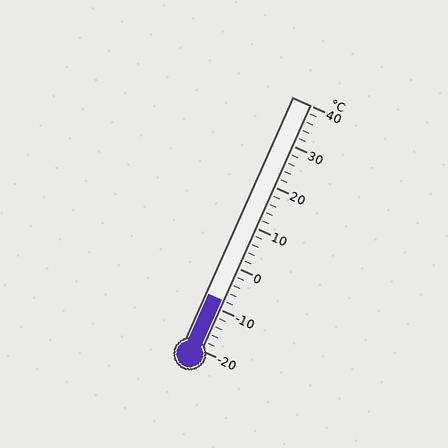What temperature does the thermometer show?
The thermometer shows approximately -8°C.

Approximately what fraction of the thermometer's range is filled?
The thermometer is filled to approximately 20% of its range.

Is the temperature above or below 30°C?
The temperature is below 30°C.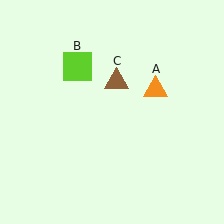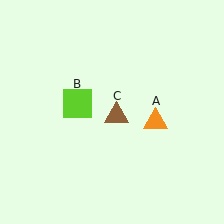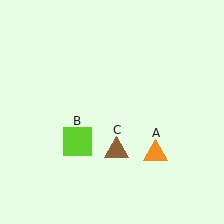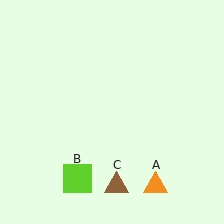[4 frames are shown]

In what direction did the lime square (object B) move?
The lime square (object B) moved down.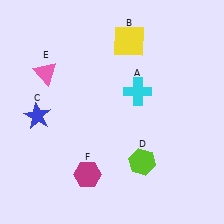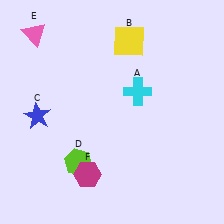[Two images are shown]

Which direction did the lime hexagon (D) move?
The lime hexagon (D) moved left.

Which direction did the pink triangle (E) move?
The pink triangle (E) moved up.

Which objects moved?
The objects that moved are: the lime hexagon (D), the pink triangle (E).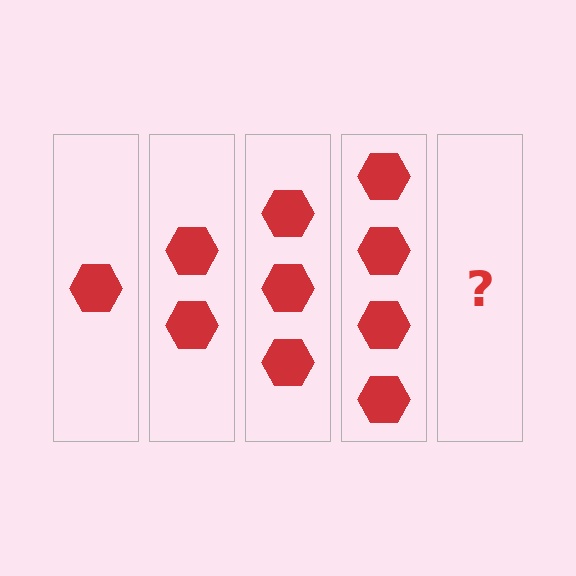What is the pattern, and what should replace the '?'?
The pattern is that each step adds one more hexagon. The '?' should be 5 hexagons.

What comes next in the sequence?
The next element should be 5 hexagons.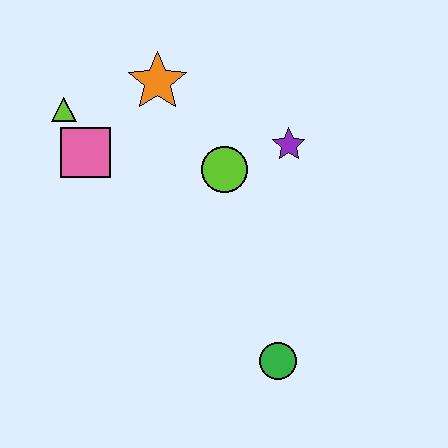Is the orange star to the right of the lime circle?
No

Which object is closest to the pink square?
The lime triangle is closest to the pink square.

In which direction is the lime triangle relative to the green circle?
The lime triangle is above the green circle.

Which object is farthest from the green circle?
The lime triangle is farthest from the green circle.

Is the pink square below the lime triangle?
Yes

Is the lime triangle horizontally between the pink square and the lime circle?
No